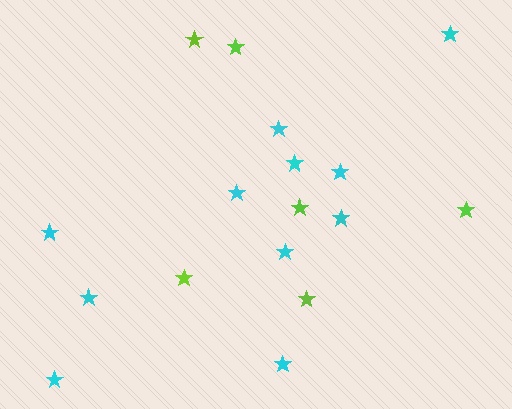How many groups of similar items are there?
There are 2 groups: one group of lime stars (6) and one group of cyan stars (11).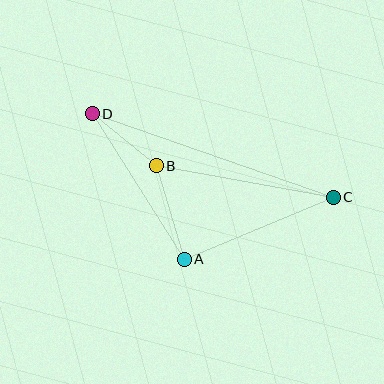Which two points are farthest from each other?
Points C and D are farthest from each other.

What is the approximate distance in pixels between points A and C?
The distance between A and C is approximately 161 pixels.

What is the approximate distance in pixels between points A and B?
The distance between A and B is approximately 97 pixels.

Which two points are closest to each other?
Points B and D are closest to each other.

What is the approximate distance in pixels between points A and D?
The distance between A and D is approximately 172 pixels.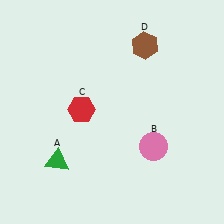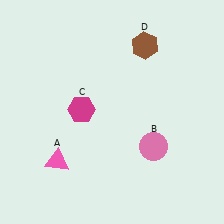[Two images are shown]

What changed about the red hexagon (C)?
In Image 1, C is red. In Image 2, it changed to magenta.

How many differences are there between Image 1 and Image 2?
There are 2 differences between the two images.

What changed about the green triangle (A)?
In Image 1, A is green. In Image 2, it changed to pink.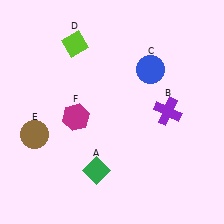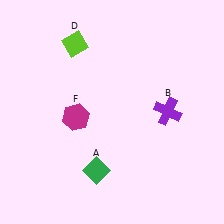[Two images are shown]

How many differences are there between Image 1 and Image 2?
There are 2 differences between the two images.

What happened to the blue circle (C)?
The blue circle (C) was removed in Image 2. It was in the top-right area of Image 1.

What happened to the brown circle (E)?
The brown circle (E) was removed in Image 2. It was in the bottom-left area of Image 1.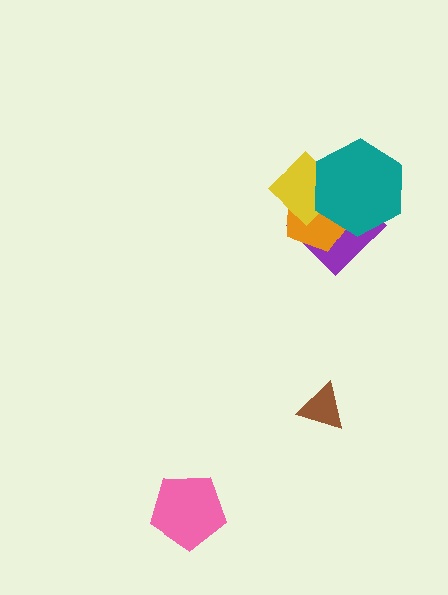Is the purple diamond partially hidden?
Yes, it is partially covered by another shape.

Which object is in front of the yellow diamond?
The teal hexagon is in front of the yellow diamond.